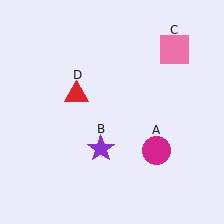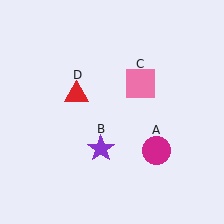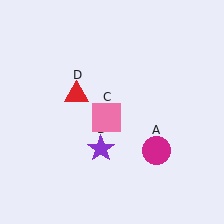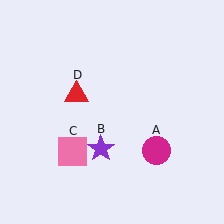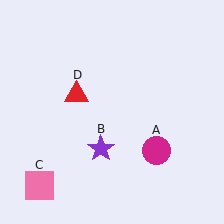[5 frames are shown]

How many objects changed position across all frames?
1 object changed position: pink square (object C).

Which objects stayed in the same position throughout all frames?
Magenta circle (object A) and purple star (object B) and red triangle (object D) remained stationary.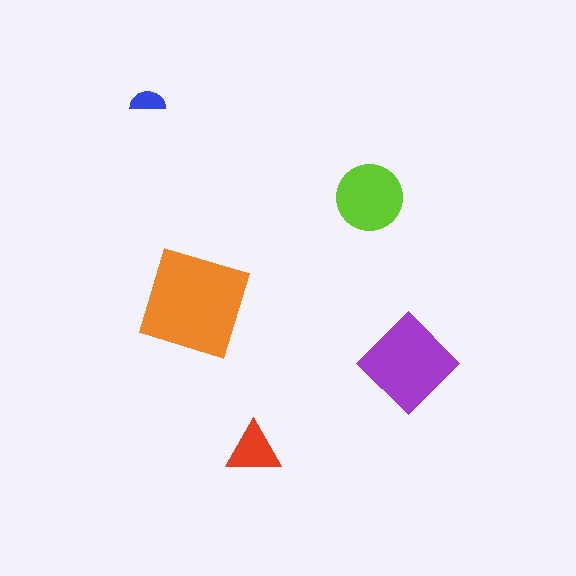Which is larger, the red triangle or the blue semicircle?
The red triangle.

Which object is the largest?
The orange square.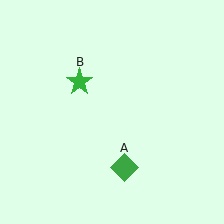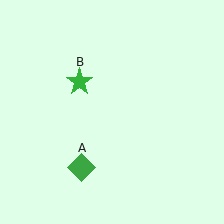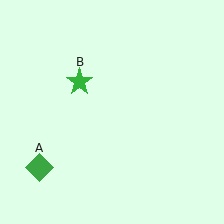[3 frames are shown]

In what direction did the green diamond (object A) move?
The green diamond (object A) moved left.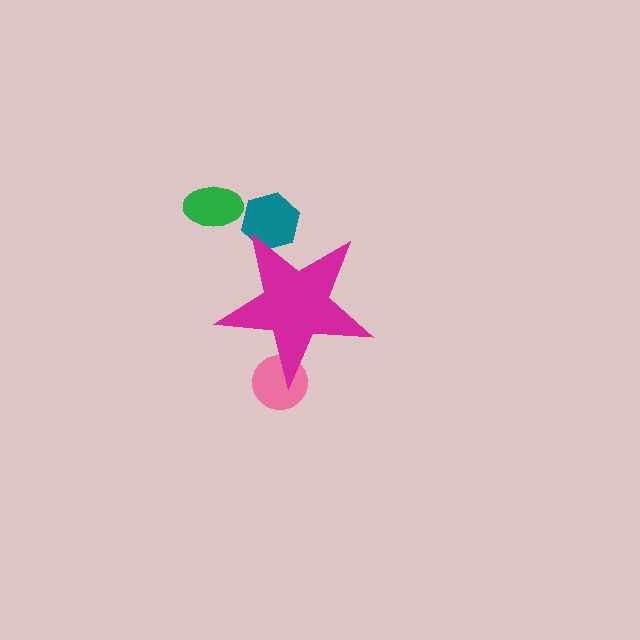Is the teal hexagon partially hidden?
Yes, the teal hexagon is partially hidden behind the magenta star.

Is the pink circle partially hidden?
Yes, the pink circle is partially hidden behind the magenta star.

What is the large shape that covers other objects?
A magenta star.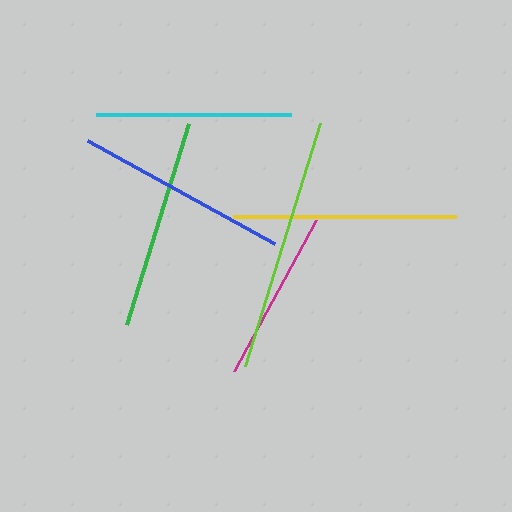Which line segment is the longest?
The lime line is the longest at approximately 255 pixels.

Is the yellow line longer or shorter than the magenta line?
The yellow line is longer than the magenta line.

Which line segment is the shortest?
The magenta line is the shortest at approximately 172 pixels.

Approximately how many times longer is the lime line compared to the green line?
The lime line is approximately 1.2 times the length of the green line.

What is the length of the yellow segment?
The yellow segment is approximately 222 pixels long.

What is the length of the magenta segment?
The magenta segment is approximately 172 pixels long.